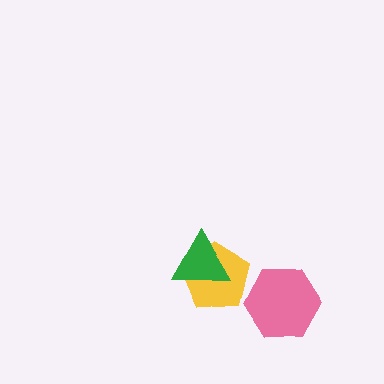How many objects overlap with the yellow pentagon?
1 object overlaps with the yellow pentagon.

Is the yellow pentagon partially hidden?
Yes, it is partially covered by another shape.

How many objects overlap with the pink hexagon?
0 objects overlap with the pink hexagon.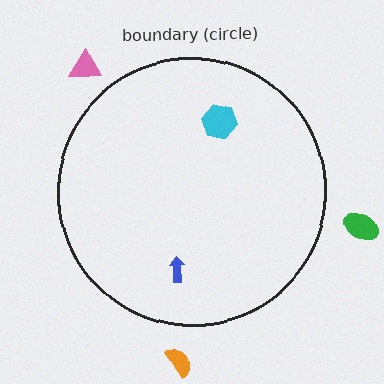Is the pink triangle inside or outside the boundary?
Outside.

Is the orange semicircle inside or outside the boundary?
Outside.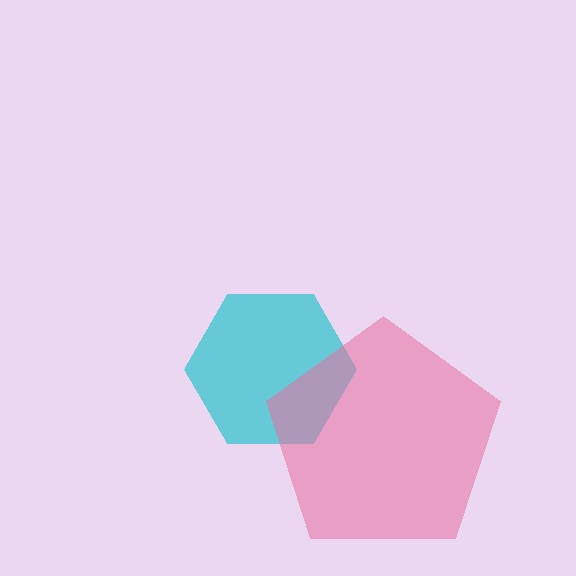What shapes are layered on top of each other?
The layered shapes are: a cyan hexagon, a pink pentagon.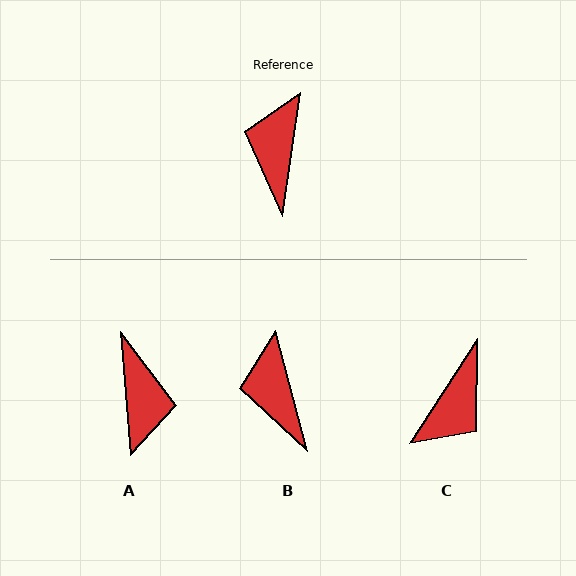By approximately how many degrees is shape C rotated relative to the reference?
Approximately 155 degrees counter-clockwise.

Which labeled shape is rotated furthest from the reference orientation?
A, about 167 degrees away.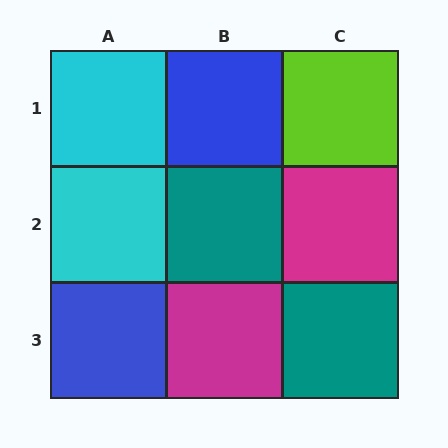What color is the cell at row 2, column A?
Cyan.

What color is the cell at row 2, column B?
Teal.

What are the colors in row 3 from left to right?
Blue, magenta, teal.